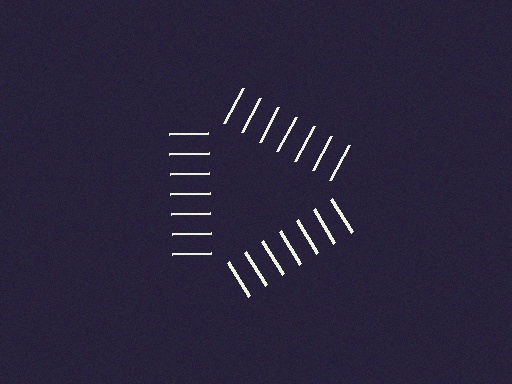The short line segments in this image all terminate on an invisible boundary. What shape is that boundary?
An illusory triangle — the line segments terminate on its edges but no continuous stroke is drawn.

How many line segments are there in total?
21 — 7 along each of the 3 edges.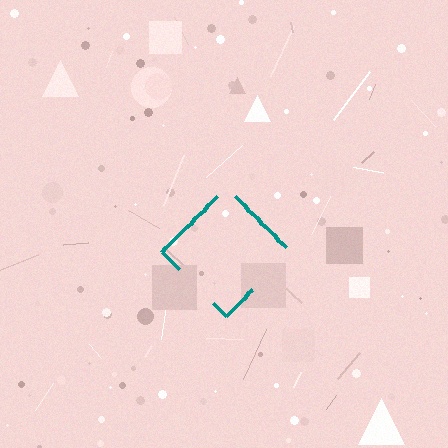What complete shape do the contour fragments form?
The contour fragments form a diamond.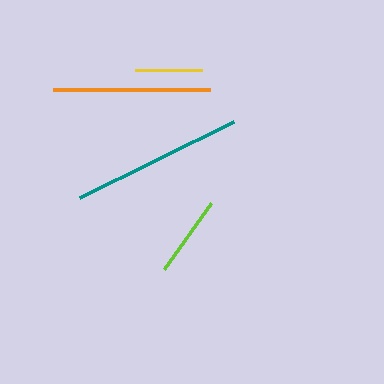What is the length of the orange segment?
The orange segment is approximately 157 pixels long.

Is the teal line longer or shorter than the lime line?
The teal line is longer than the lime line.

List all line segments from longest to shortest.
From longest to shortest: teal, orange, lime, yellow.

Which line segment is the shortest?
The yellow line is the shortest at approximately 67 pixels.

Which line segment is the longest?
The teal line is the longest at approximately 171 pixels.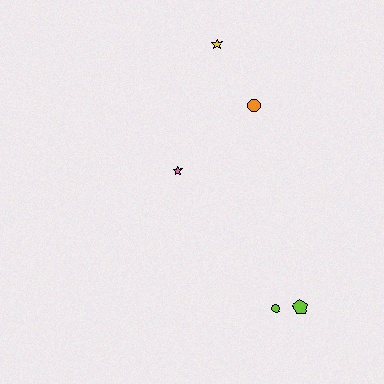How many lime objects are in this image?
There are 2 lime objects.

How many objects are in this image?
There are 5 objects.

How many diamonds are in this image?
There are no diamonds.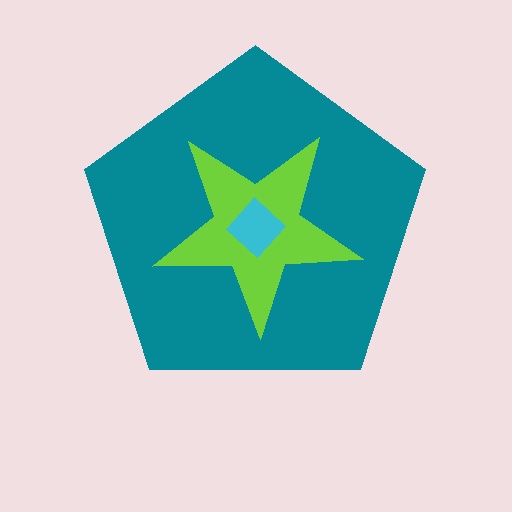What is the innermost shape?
The cyan diamond.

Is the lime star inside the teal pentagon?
Yes.